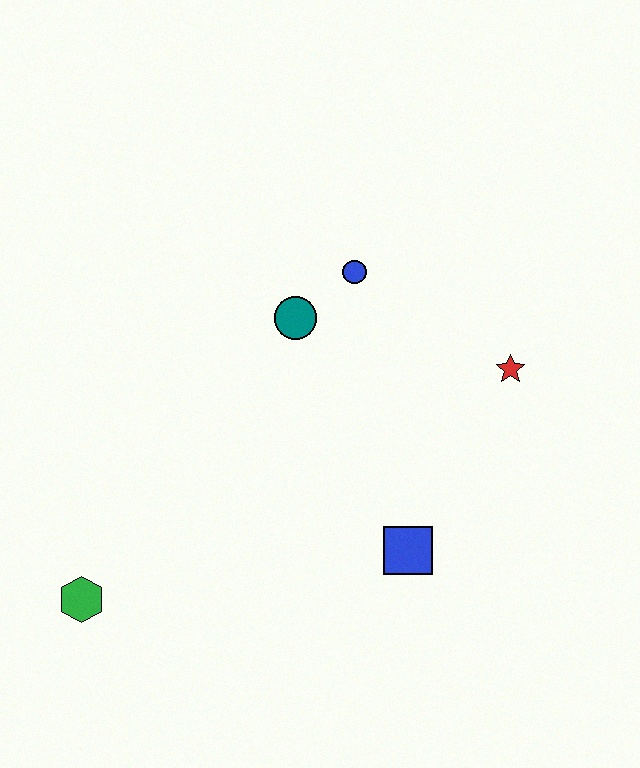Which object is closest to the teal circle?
The blue circle is closest to the teal circle.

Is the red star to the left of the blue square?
No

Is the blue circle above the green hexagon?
Yes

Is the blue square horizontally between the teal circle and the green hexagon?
No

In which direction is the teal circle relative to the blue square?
The teal circle is above the blue square.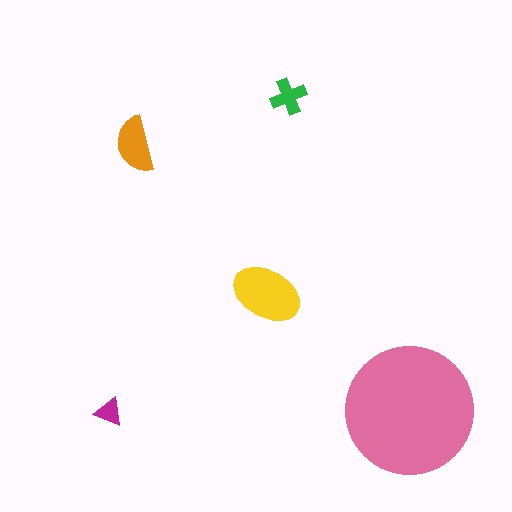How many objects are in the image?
There are 5 objects in the image.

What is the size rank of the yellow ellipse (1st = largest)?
2nd.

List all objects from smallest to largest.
The magenta triangle, the green cross, the orange semicircle, the yellow ellipse, the pink circle.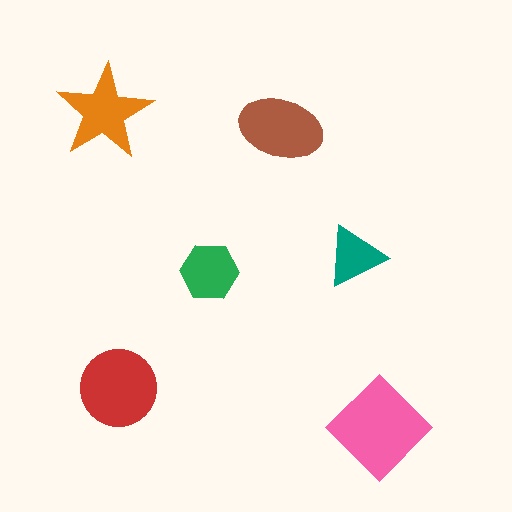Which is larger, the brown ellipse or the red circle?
The red circle.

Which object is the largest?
The pink diamond.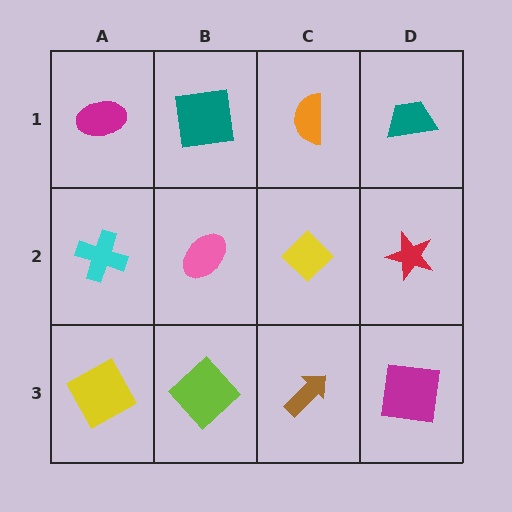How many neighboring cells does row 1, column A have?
2.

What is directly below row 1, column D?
A red star.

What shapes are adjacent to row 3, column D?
A red star (row 2, column D), a brown arrow (row 3, column C).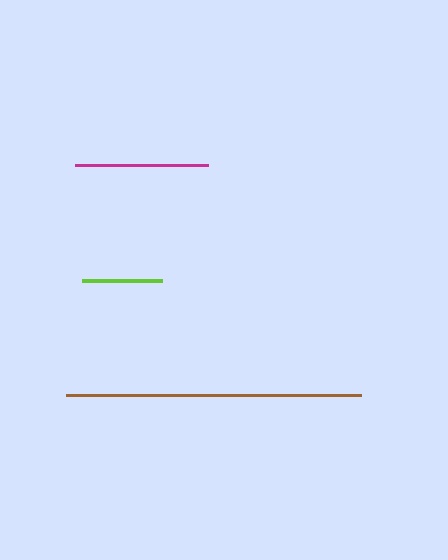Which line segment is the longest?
The brown line is the longest at approximately 295 pixels.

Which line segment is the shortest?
The lime line is the shortest at approximately 80 pixels.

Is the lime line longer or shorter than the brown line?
The brown line is longer than the lime line.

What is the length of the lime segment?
The lime segment is approximately 80 pixels long.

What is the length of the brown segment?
The brown segment is approximately 295 pixels long.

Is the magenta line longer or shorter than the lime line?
The magenta line is longer than the lime line.